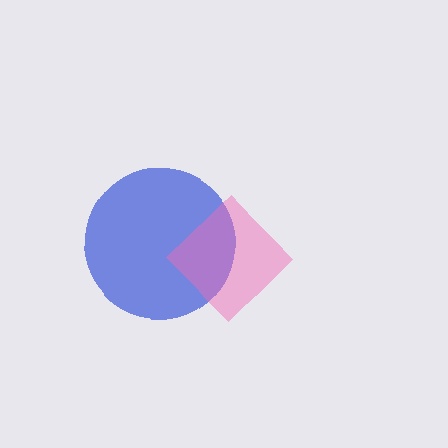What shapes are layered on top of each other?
The layered shapes are: a blue circle, a pink diamond.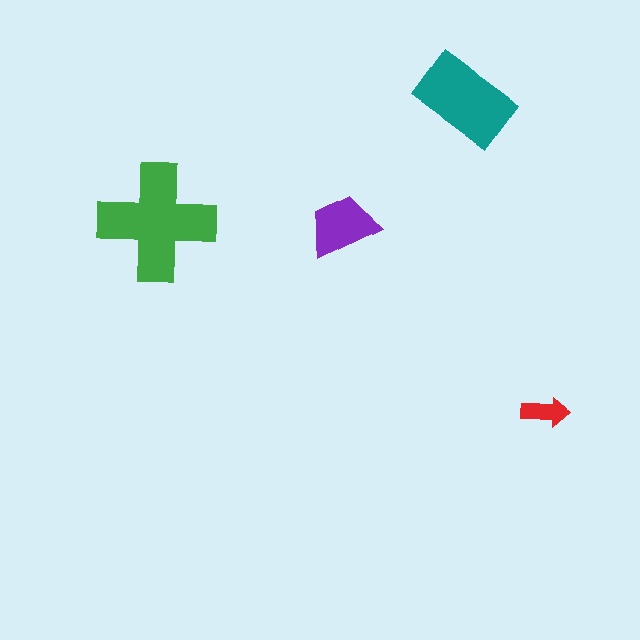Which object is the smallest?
The red arrow.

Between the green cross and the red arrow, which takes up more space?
The green cross.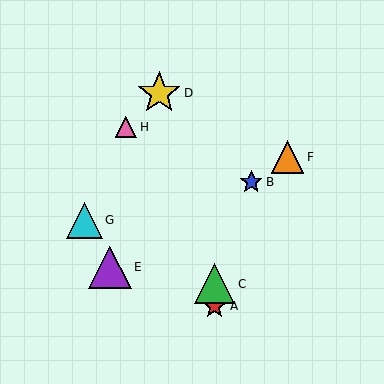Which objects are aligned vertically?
Objects A, C are aligned vertically.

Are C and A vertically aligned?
Yes, both are at x≈215.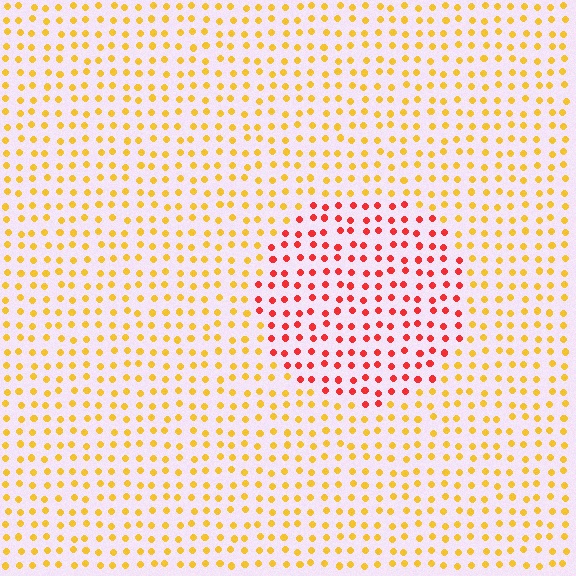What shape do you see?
I see a circle.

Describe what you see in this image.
The image is filled with small yellow elements in a uniform arrangement. A circle-shaped region is visible where the elements are tinted to a slightly different hue, forming a subtle color boundary.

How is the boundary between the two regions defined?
The boundary is defined purely by a slight shift in hue (about 47 degrees). Spacing, size, and orientation are identical on both sides.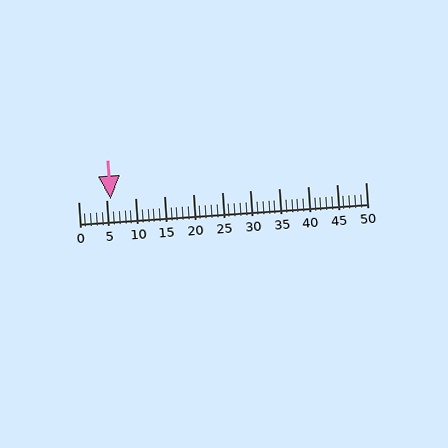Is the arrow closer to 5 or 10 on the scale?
The arrow is closer to 5.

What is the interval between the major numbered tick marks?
The major tick marks are spaced 5 units apart.